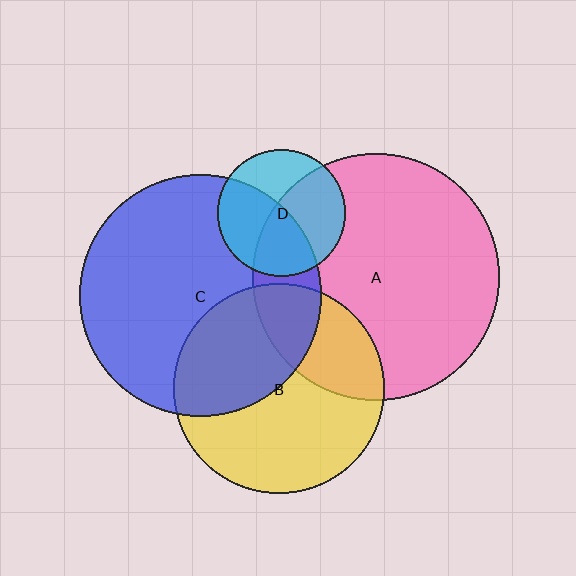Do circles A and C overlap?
Yes.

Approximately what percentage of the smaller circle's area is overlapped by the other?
Approximately 15%.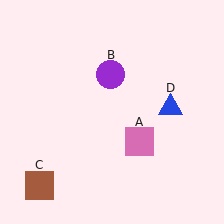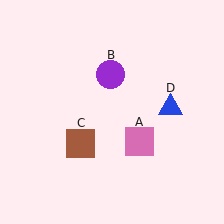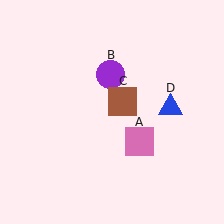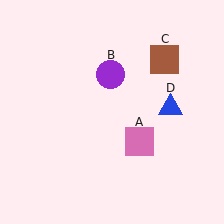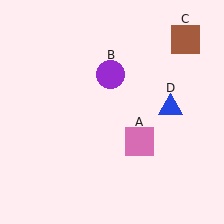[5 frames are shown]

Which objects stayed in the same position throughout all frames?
Pink square (object A) and purple circle (object B) and blue triangle (object D) remained stationary.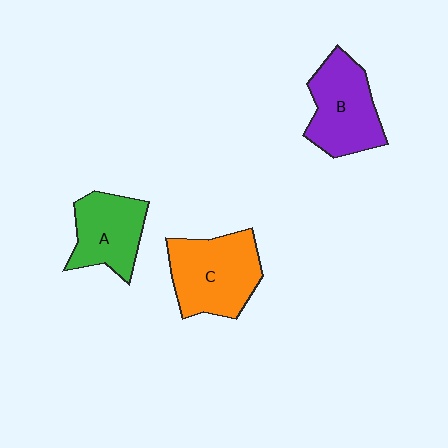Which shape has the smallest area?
Shape A (green).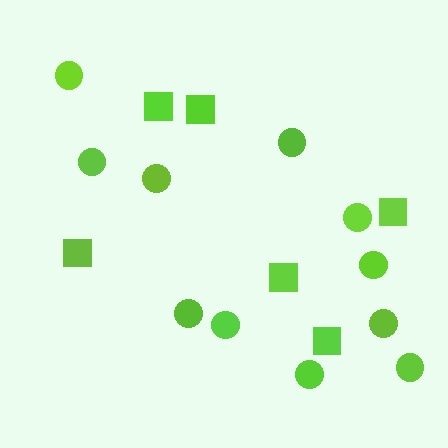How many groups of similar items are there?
There are 2 groups: one group of circles (11) and one group of squares (6).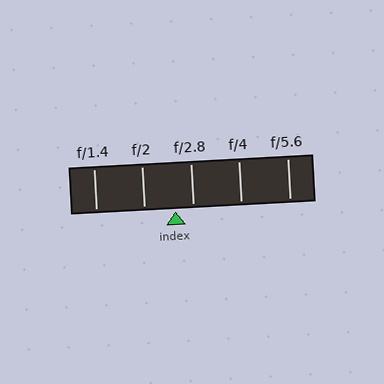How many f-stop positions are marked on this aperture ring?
There are 5 f-stop positions marked.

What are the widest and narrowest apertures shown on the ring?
The widest aperture shown is f/1.4 and the narrowest is f/5.6.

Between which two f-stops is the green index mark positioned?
The index mark is between f/2 and f/2.8.